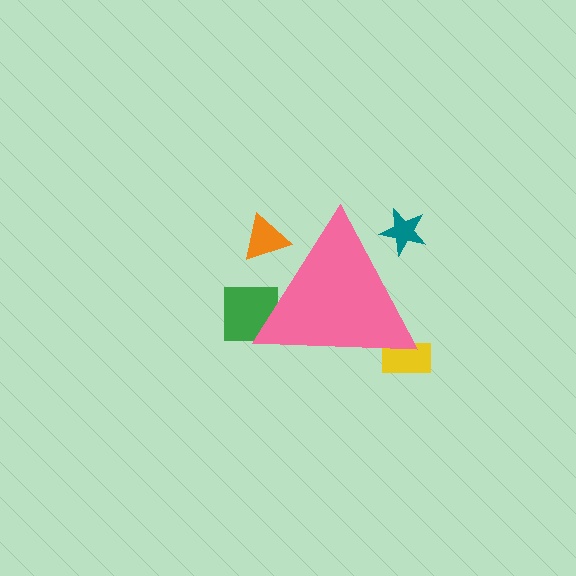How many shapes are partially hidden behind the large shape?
4 shapes are partially hidden.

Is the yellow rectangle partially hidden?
Yes, the yellow rectangle is partially hidden behind the pink triangle.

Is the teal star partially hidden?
Yes, the teal star is partially hidden behind the pink triangle.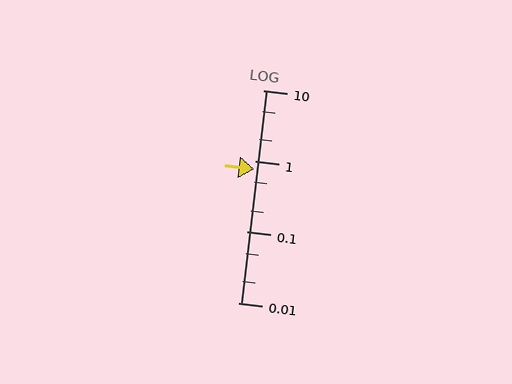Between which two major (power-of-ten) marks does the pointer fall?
The pointer is between 0.1 and 1.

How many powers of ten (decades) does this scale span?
The scale spans 3 decades, from 0.01 to 10.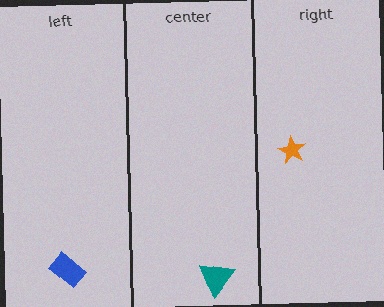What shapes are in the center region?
The teal triangle.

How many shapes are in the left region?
1.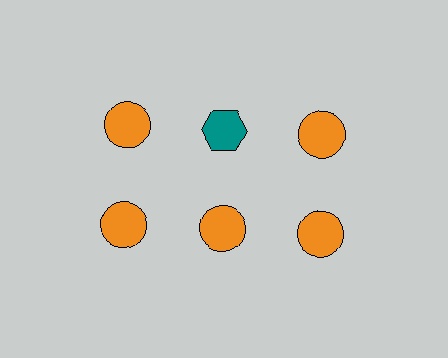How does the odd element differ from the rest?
It differs in both color (teal instead of orange) and shape (hexagon instead of circle).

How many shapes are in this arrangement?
There are 6 shapes arranged in a grid pattern.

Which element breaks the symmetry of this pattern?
The teal hexagon in the top row, second from left column breaks the symmetry. All other shapes are orange circles.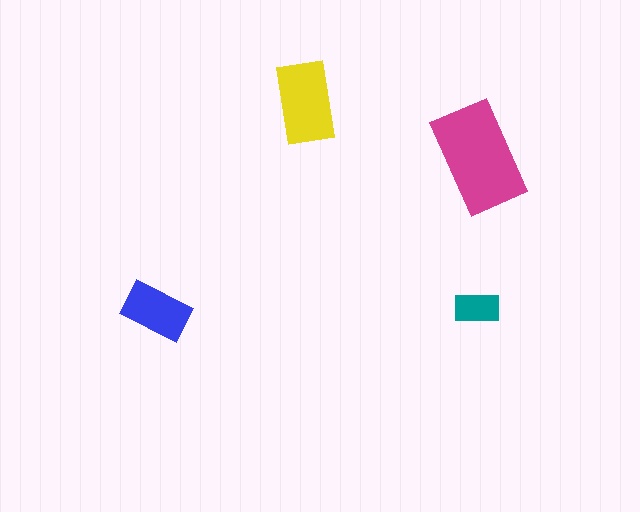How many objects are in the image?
There are 4 objects in the image.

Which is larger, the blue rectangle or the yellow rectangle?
The yellow one.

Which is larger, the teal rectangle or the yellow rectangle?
The yellow one.